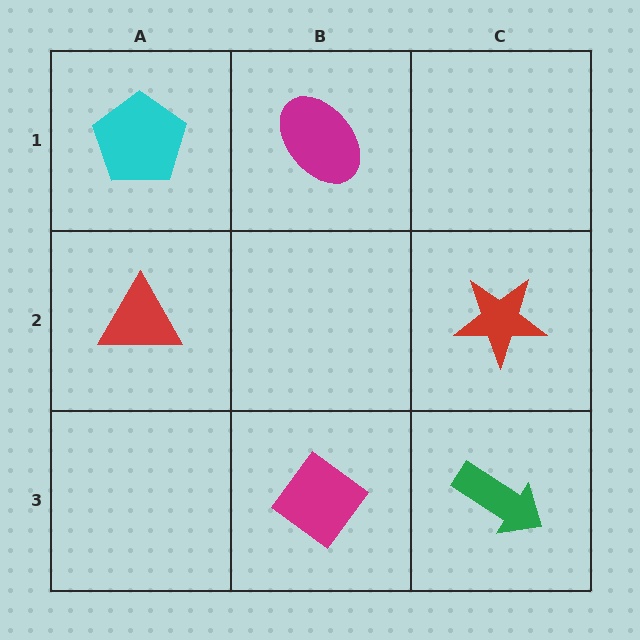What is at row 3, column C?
A green arrow.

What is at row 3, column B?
A magenta diamond.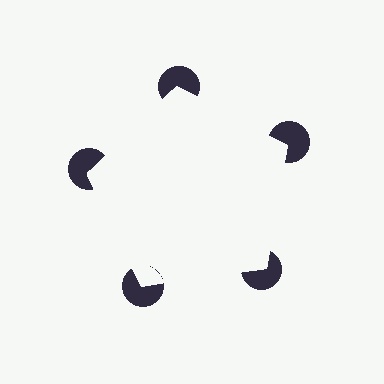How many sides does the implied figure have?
5 sides.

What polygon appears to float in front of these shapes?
An illusory pentagon — its edges are inferred from the aligned wedge cuts in the pac-man discs, not physically drawn.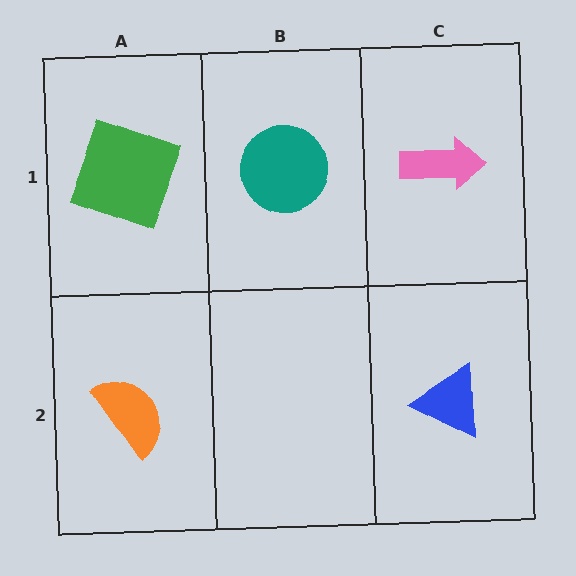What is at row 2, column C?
A blue triangle.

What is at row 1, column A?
A green square.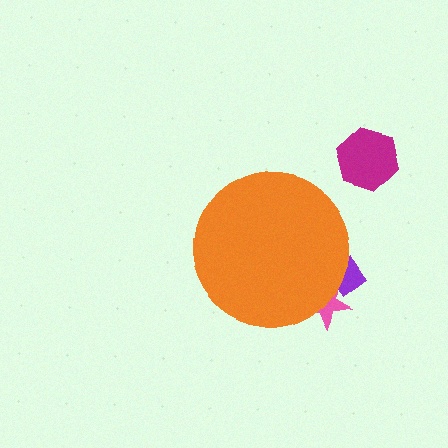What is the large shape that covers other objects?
An orange circle.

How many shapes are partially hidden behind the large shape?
2 shapes are partially hidden.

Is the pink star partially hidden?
Yes, the pink star is partially hidden behind the orange circle.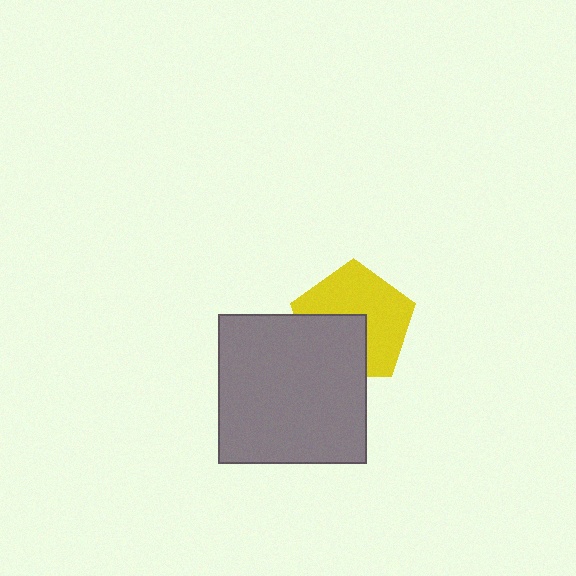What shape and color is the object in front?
The object in front is a gray square.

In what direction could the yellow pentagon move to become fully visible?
The yellow pentagon could move toward the upper-right. That would shift it out from behind the gray square entirely.